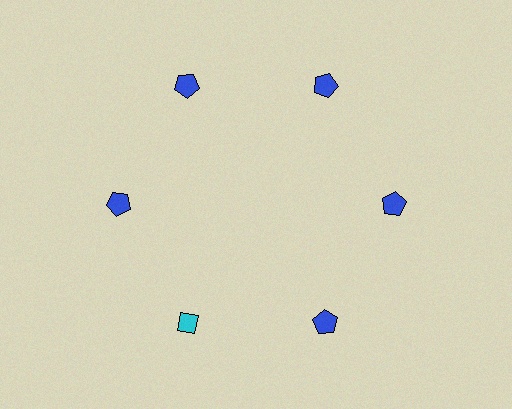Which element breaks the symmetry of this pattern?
The cyan diamond at roughly the 7 o'clock position breaks the symmetry. All other shapes are blue pentagons.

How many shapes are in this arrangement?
There are 6 shapes arranged in a ring pattern.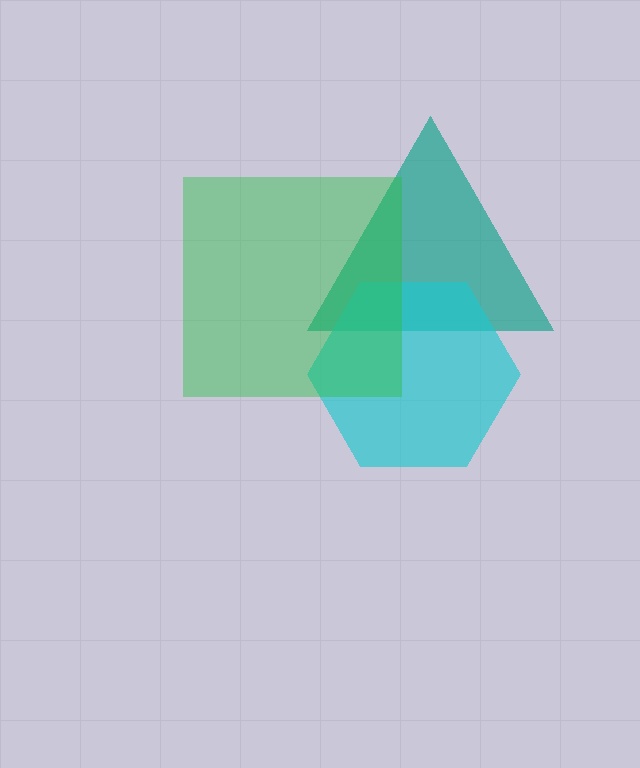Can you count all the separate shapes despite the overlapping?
Yes, there are 3 separate shapes.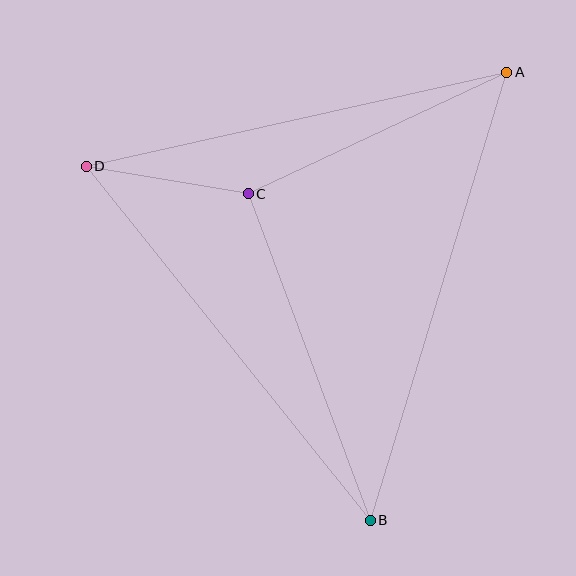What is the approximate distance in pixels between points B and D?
The distance between B and D is approximately 454 pixels.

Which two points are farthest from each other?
Points A and B are farthest from each other.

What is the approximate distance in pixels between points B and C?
The distance between B and C is approximately 349 pixels.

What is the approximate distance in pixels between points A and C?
The distance between A and C is approximately 286 pixels.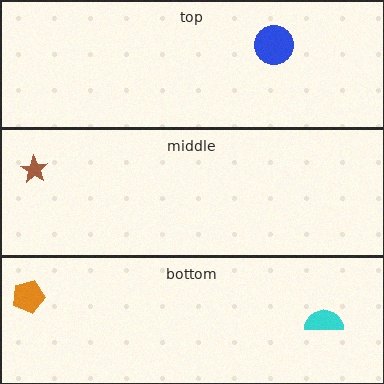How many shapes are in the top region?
1.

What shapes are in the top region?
The blue circle.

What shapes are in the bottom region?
The cyan semicircle, the orange pentagon.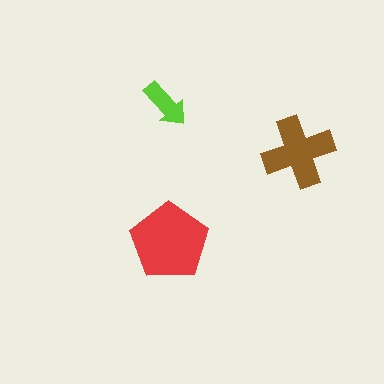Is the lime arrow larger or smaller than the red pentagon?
Smaller.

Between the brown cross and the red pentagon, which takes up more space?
The red pentagon.